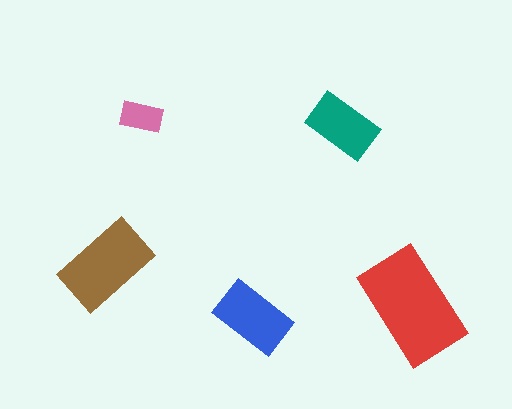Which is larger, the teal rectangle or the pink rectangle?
The teal one.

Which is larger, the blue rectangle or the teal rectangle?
The blue one.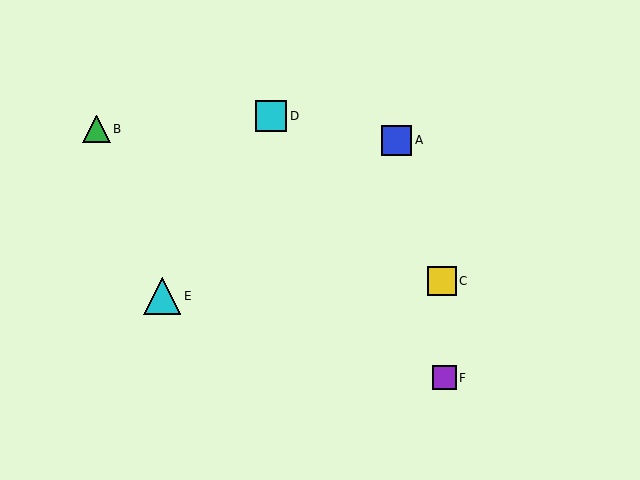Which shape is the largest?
The cyan triangle (labeled E) is the largest.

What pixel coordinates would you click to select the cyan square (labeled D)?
Click at (271, 116) to select the cyan square D.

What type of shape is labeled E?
Shape E is a cyan triangle.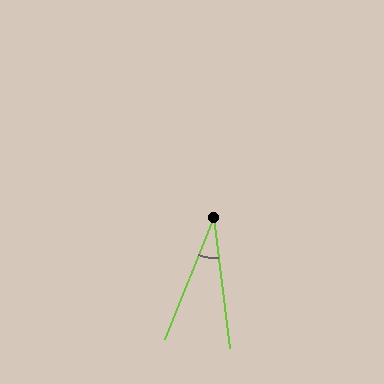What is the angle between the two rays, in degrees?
Approximately 29 degrees.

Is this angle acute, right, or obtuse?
It is acute.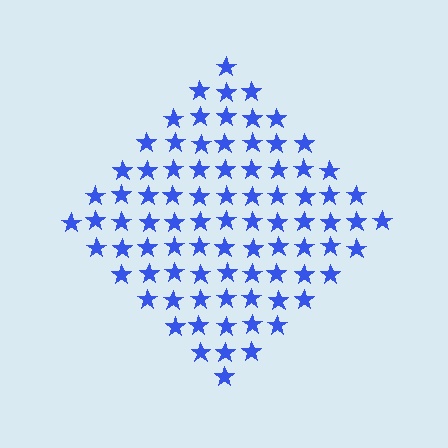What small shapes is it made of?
It is made of small stars.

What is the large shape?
The large shape is a diamond.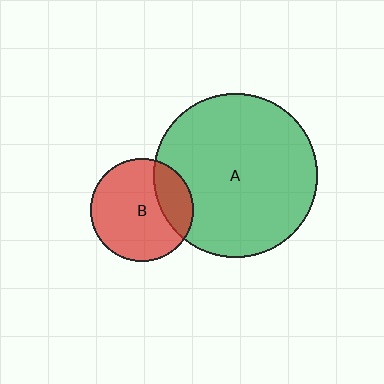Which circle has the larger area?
Circle A (green).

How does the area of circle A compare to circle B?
Approximately 2.5 times.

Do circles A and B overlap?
Yes.